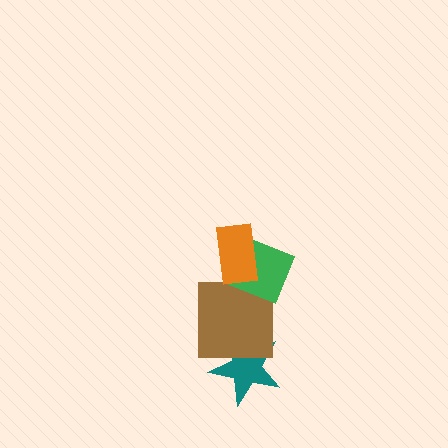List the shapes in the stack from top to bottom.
From top to bottom: the orange rectangle, the green diamond, the brown square, the teal star.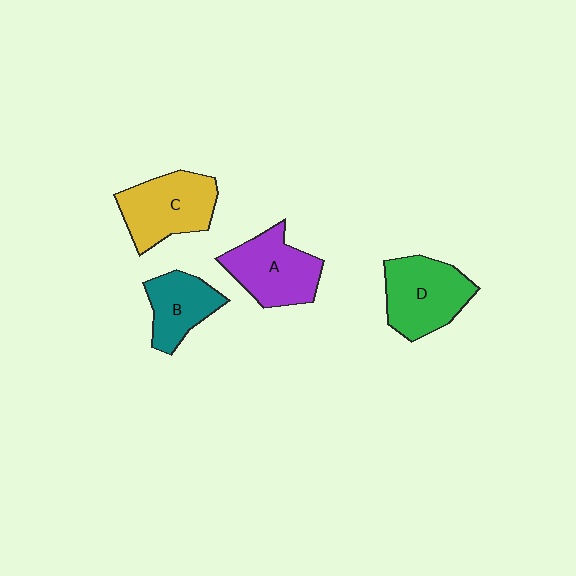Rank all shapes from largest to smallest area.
From largest to smallest: D (green), C (yellow), A (purple), B (teal).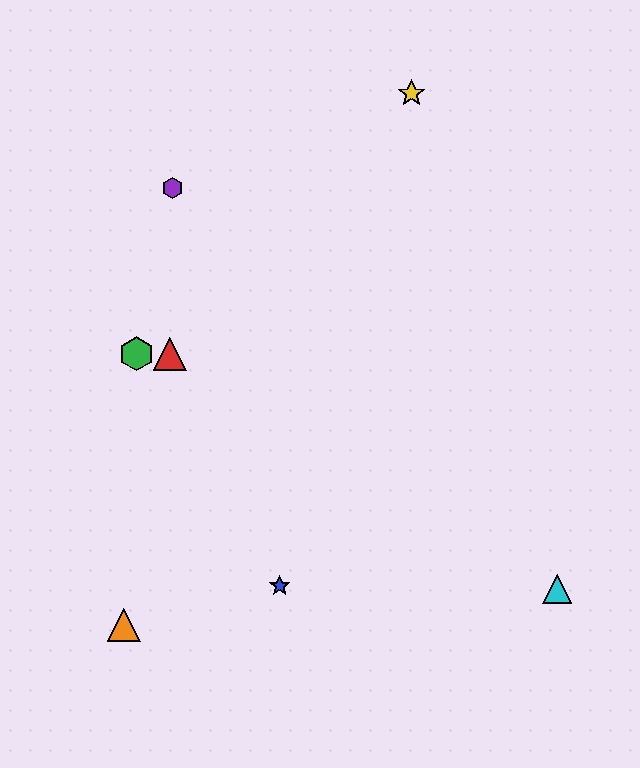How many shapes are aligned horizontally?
2 shapes (the red triangle, the green hexagon) are aligned horizontally.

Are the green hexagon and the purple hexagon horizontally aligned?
No, the green hexagon is at y≈354 and the purple hexagon is at y≈188.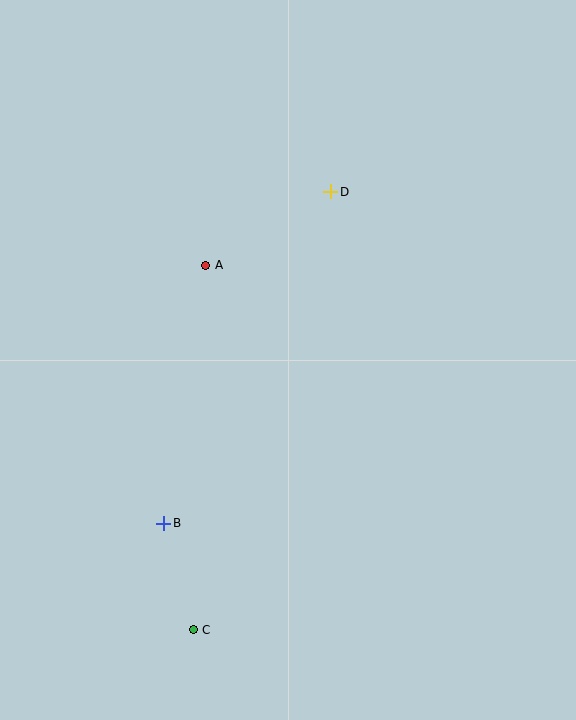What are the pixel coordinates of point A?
Point A is at (206, 265).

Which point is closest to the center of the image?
Point A at (206, 265) is closest to the center.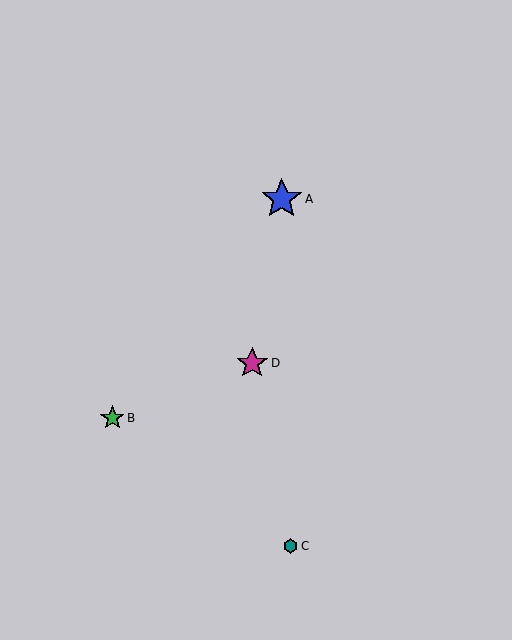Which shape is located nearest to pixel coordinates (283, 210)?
The blue star (labeled A) at (282, 199) is nearest to that location.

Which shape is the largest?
The blue star (labeled A) is the largest.